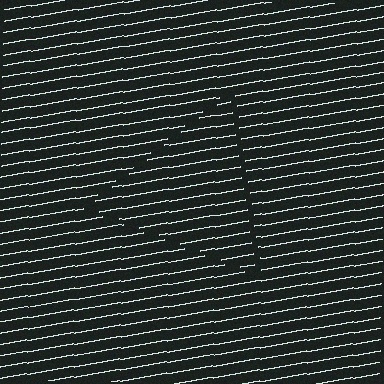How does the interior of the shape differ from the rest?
The interior of the shape contains the same grating, shifted by half a period — the contour is defined by the phase discontinuity where line-ends from the inner and outer gratings abut.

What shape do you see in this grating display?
An illusory triangle. The interior of the shape contains the same grating, shifted by half a period — the contour is defined by the phase discontinuity where line-ends from the inner and outer gratings abut.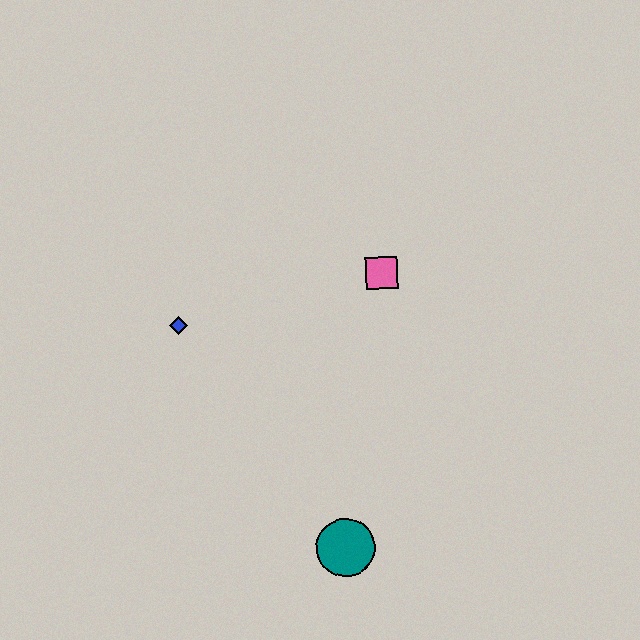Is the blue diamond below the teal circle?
No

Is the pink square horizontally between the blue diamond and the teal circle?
No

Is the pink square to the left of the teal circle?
No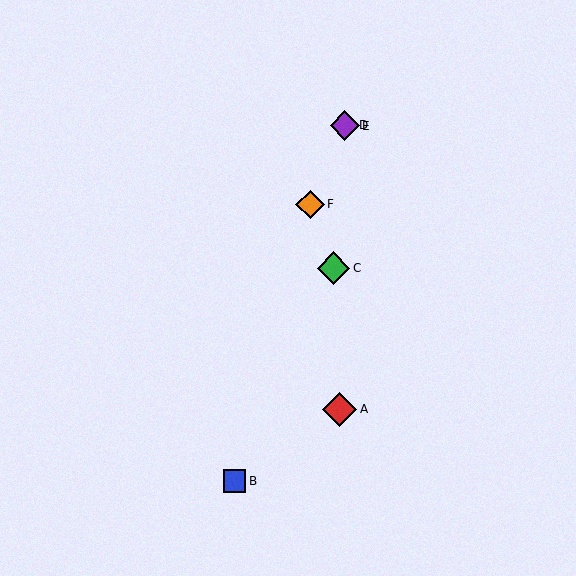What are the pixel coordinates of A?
Object A is at (340, 409).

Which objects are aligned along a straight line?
Objects D, E, F are aligned along a straight line.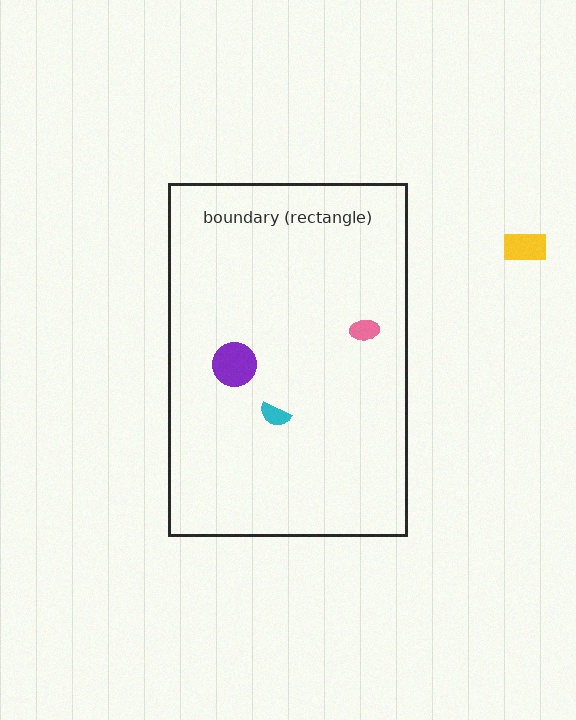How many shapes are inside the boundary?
3 inside, 1 outside.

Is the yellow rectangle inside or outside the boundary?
Outside.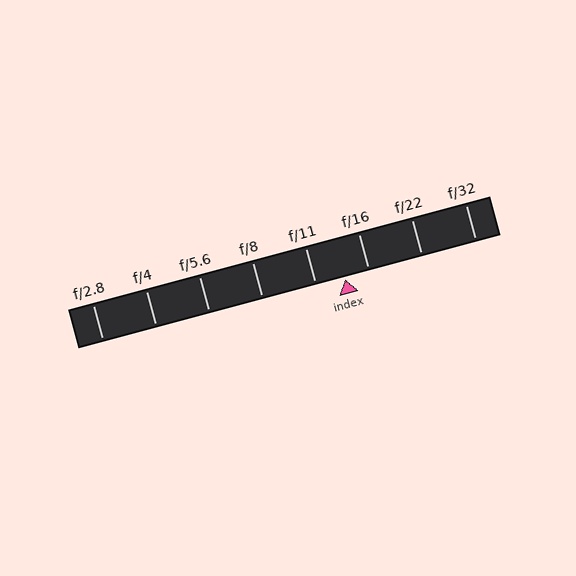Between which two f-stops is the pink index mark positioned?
The index mark is between f/11 and f/16.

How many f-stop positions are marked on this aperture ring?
There are 8 f-stop positions marked.